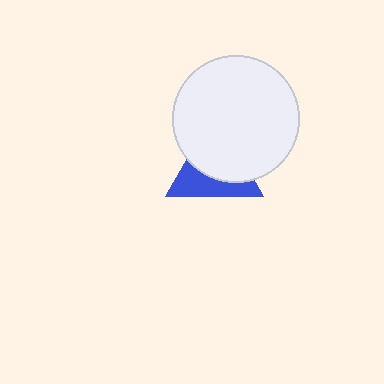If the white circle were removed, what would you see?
You would see the complete blue triangle.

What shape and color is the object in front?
The object in front is a white circle.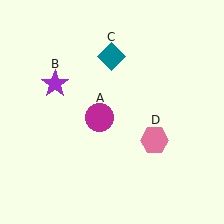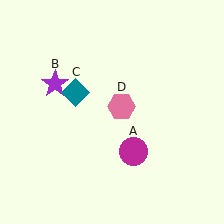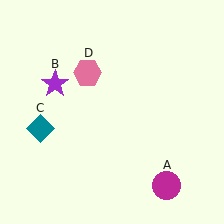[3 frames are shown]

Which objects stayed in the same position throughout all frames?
Purple star (object B) remained stationary.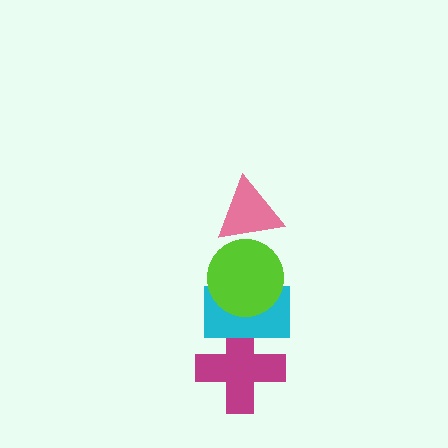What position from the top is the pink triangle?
The pink triangle is 1st from the top.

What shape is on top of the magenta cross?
The cyan rectangle is on top of the magenta cross.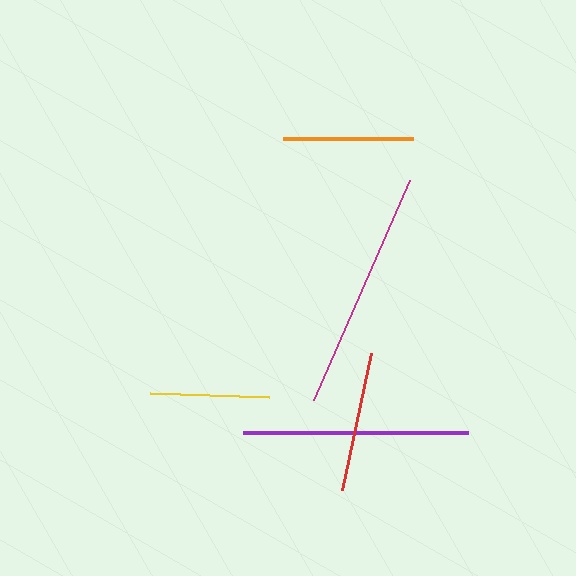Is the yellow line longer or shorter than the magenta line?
The magenta line is longer than the yellow line.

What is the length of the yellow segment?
The yellow segment is approximately 119 pixels long.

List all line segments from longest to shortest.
From longest to shortest: magenta, purple, red, orange, yellow.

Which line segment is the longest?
The magenta line is the longest at approximately 240 pixels.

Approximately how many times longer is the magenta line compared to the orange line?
The magenta line is approximately 1.8 times the length of the orange line.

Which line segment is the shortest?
The yellow line is the shortest at approximately 119 pixels.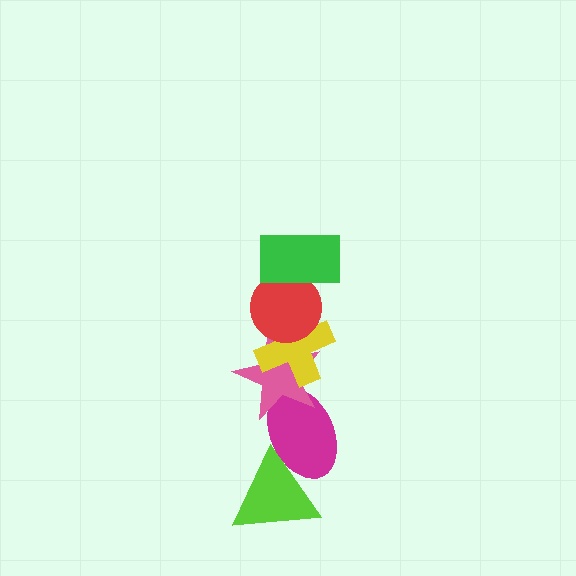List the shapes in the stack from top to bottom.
From top to bottom: the green rectangle, the red circle, the yellow cross, the pink star, the magenta ellipse, the lime triangle.